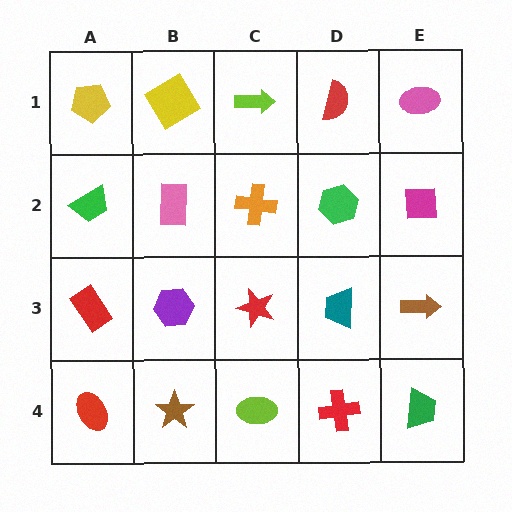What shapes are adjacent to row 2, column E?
A pink ellipse (row 1, column E), a brown arrow (row 3, column E), a green hexagon (row 2, column D).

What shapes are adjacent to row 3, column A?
A green trapezoid (row 2, column A), a red ellipse (row 4, column A), a purple hexagon (row 3, column B).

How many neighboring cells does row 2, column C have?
4.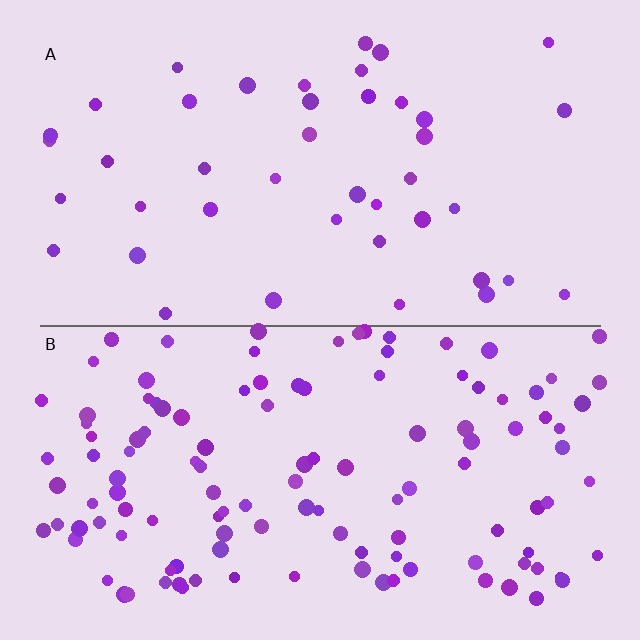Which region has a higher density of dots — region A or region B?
B (the bottom).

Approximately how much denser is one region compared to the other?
Approximately 2.9× — region B over region A.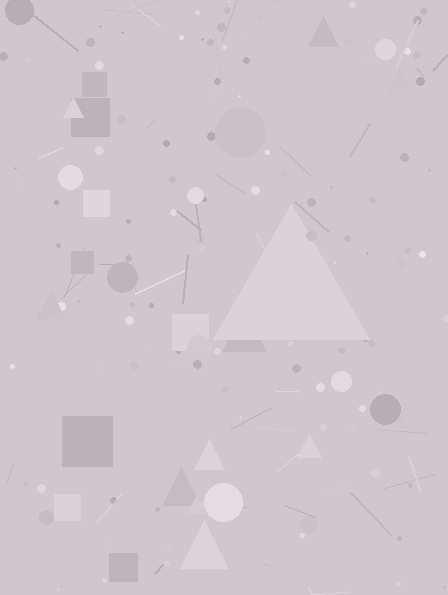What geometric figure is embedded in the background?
A triangle is embedded in the background.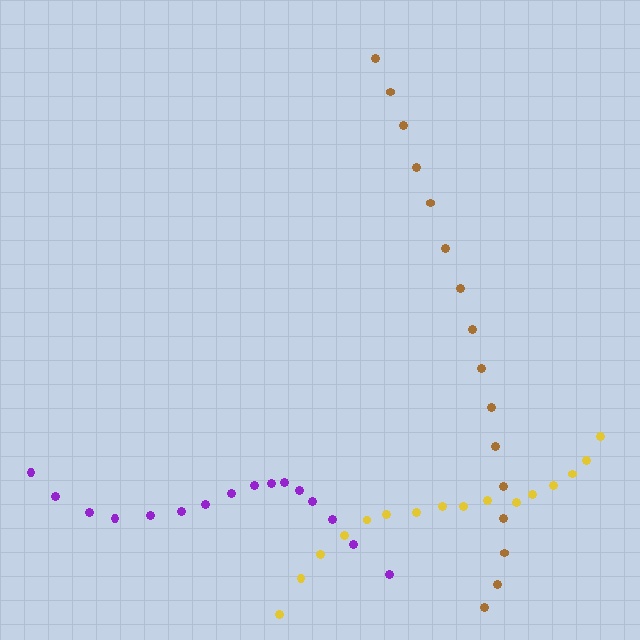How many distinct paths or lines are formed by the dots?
There are 3 distinct paths.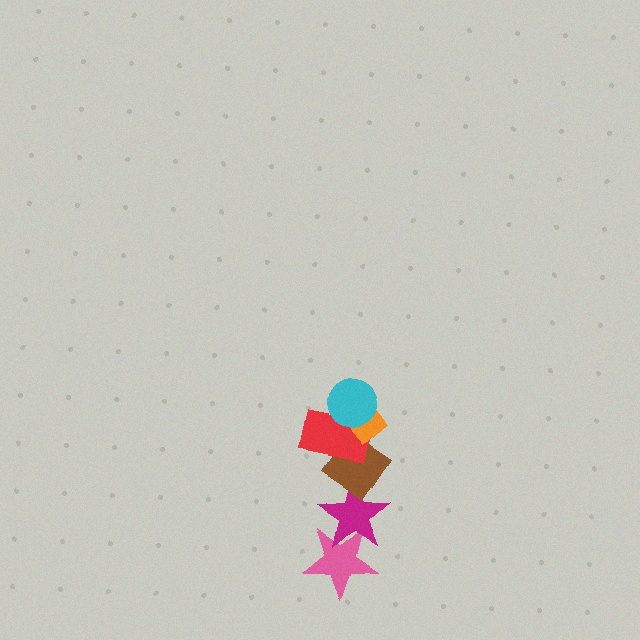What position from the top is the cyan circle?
The cyan circle is 1st from the top.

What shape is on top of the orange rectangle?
The cyan circle is on top of the orange rectangle.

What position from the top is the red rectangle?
The red rectangle is 3rd from the top.